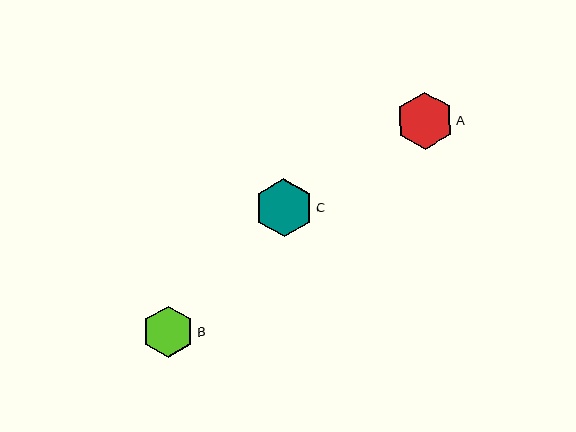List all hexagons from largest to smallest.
From largest to smallest: C, A, B.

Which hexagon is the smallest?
Hexagon B is the smallest with a size of approximately 51 pixels.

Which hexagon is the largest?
Hexagon C is the largest with a size of approximately 58 pixels.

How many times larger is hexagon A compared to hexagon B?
Hexagon A is approximately 1.1 times the size of hexagon B.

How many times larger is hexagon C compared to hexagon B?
Hexagon C is approximately 1.1 times the size of hexagon B.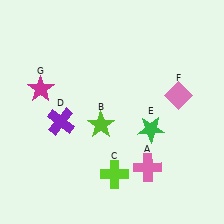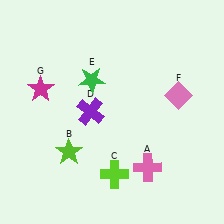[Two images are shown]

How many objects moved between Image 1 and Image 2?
3 objects moved between the two images.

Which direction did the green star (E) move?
The green star (E) moved left.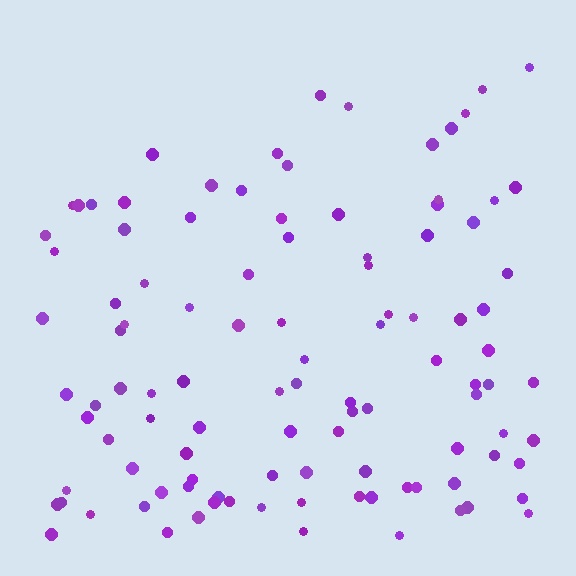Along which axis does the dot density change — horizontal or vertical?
Vertical.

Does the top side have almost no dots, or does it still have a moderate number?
Still a moderate number, just noticeably fewer than the bottom.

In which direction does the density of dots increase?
From top to bottom, with the bottom side densest.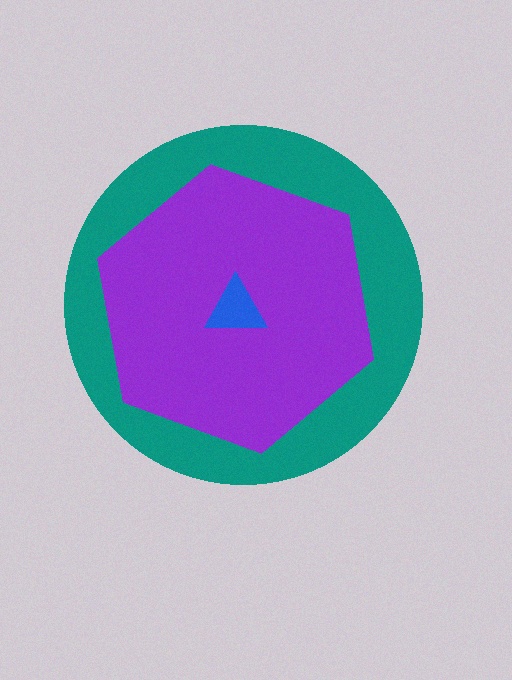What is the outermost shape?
The teal circle.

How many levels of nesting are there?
3.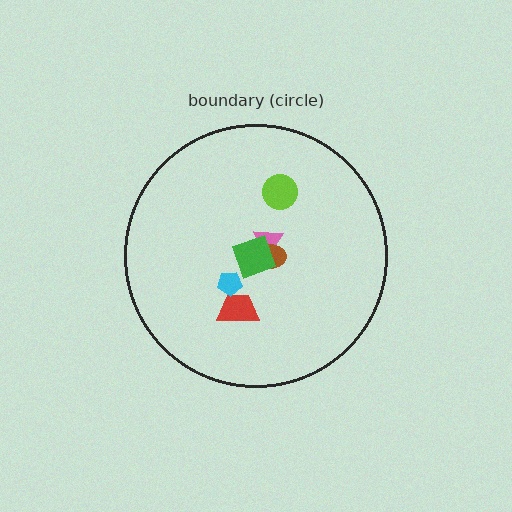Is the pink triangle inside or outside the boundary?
Inside.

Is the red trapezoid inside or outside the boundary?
Inside.